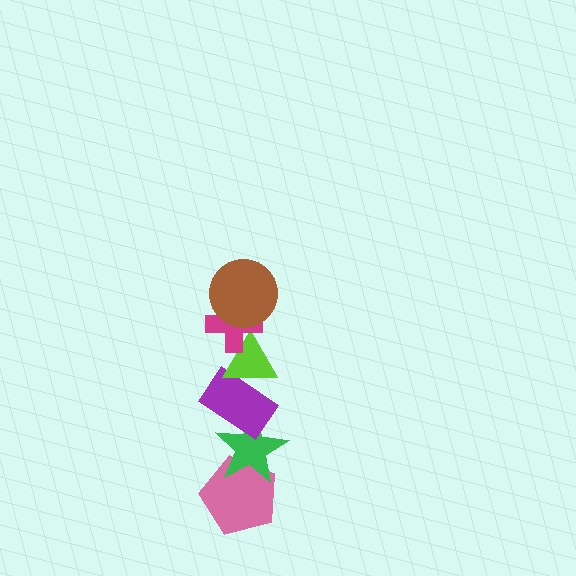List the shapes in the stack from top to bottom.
From top to bottom: the brown circle, the magenta cross, the lime triangle, the purple rectangle, the green star, the pink pentagon.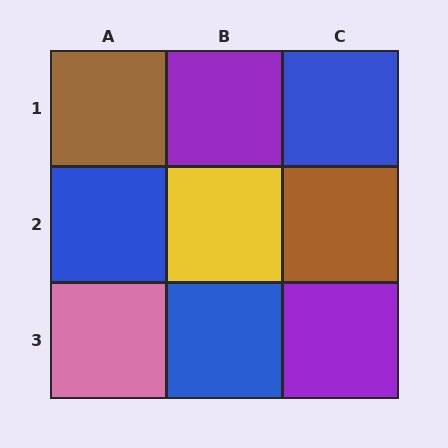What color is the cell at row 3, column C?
Purple.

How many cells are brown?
2 cells are brown.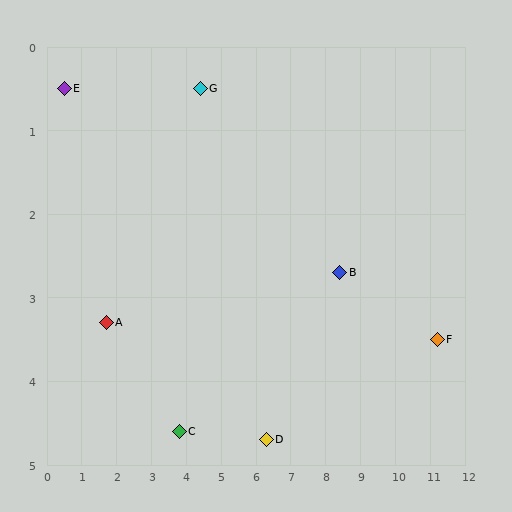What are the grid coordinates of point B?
Point B is at approximately (8.4, 2.7).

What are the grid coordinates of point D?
Point D is at approximately (6.3, 4.7).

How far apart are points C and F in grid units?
Points C and F are about 7.5 grid units apart.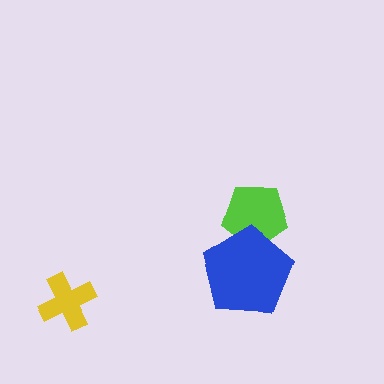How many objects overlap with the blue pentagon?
1 object overlaps with the blue pentagon.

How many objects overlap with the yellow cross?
0 objects overlap with the yellow cross.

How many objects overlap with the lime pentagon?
1 object overlaps with the lime pentagon.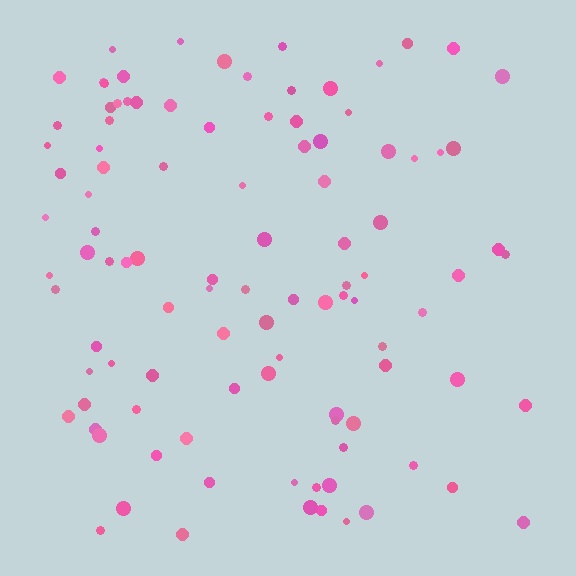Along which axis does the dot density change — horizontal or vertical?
Horizontal.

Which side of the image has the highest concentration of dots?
The left.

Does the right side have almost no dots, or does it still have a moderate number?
Still a moderate number, just noticeably fewer than the left.